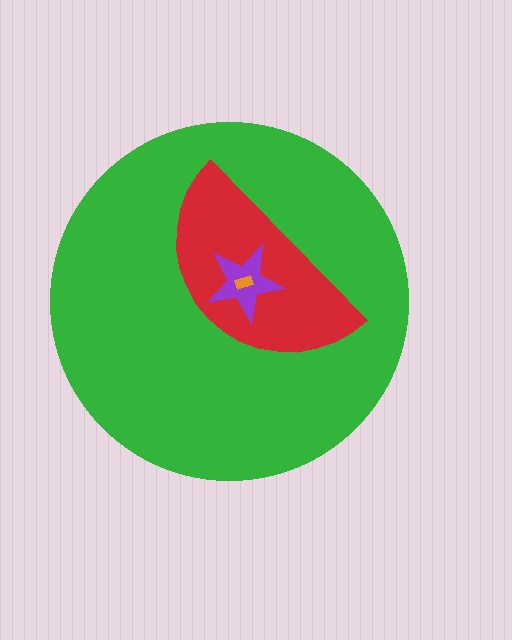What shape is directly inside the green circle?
The red semicircle.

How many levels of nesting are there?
4.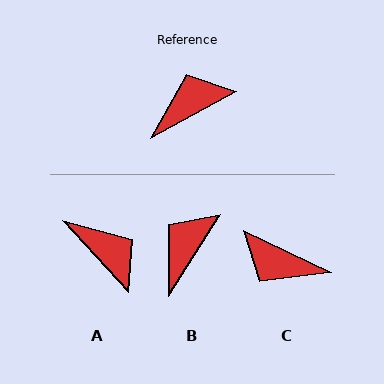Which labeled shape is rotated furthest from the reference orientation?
C, about 126 degrees away.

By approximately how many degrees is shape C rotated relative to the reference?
Approximately 126 degrees counter-clockwise.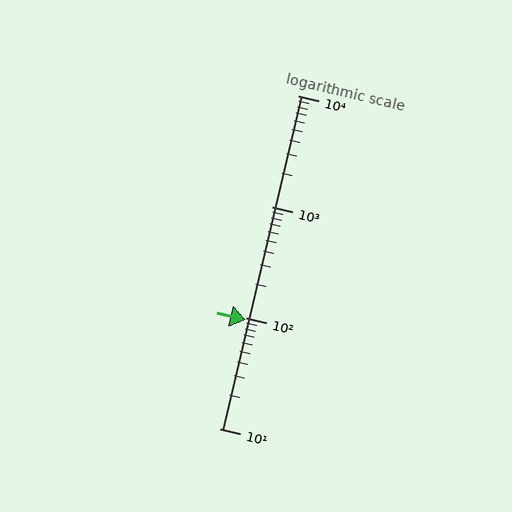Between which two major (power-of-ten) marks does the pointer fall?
The pointer is between 10 and 100.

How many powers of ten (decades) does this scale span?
The scale spans 3 decades, from 10 to 10000.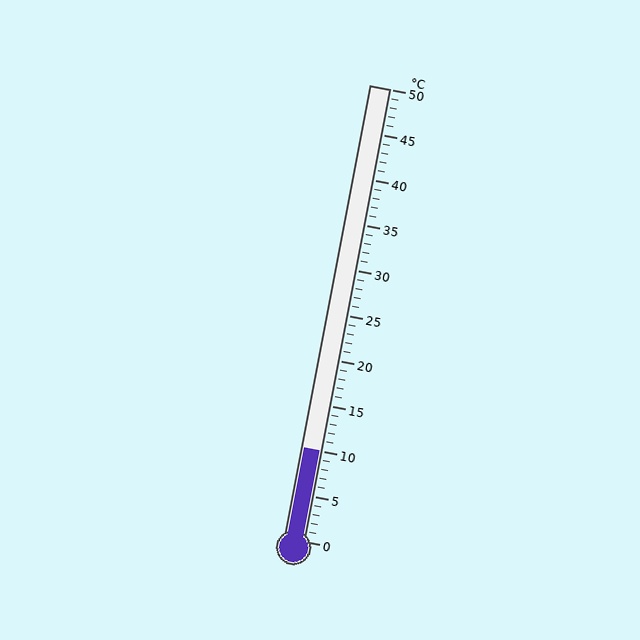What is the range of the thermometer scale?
The thermometer scale ranges from 0°C to 50°C.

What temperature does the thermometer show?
The thermometer shows approximately 10°C.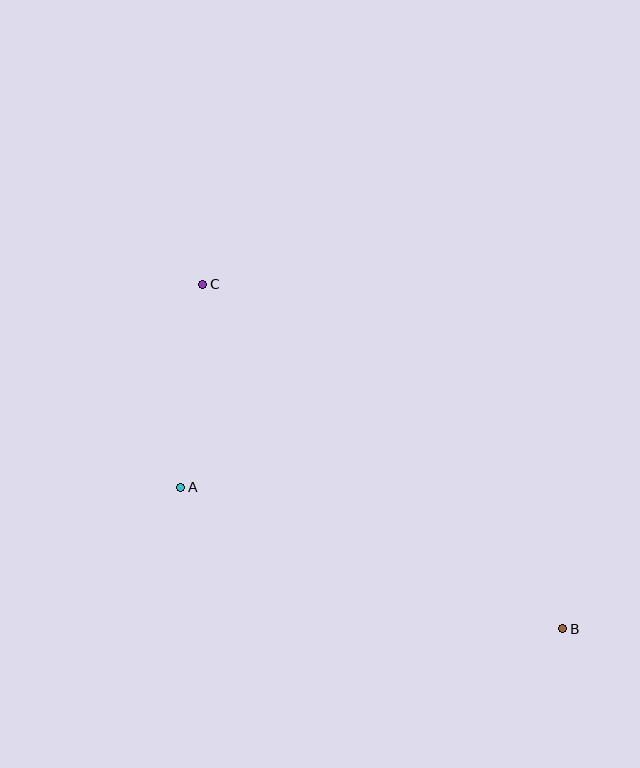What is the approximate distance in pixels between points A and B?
The distance between A and B is approximately 407 pixels.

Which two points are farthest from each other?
Points B and C are farthest from each other.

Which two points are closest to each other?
Points A and C are closest to each other.